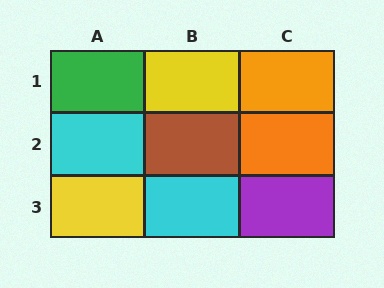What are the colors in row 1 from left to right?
Green, yellow, orange.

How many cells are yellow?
2 cells are yellow.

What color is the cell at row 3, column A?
Yellow.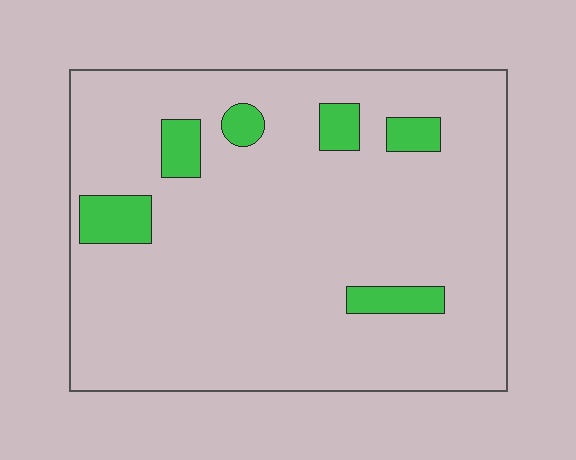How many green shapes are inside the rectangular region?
6.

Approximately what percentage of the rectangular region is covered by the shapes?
Approximately 10%.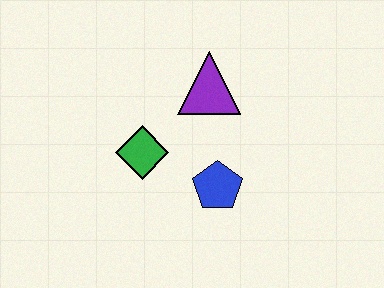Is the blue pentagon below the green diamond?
Yes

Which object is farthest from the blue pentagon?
The purple triangle is farthest from the blue pentagon.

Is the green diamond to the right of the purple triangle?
No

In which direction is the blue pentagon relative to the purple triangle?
The blue pentagon is below the purple triangle.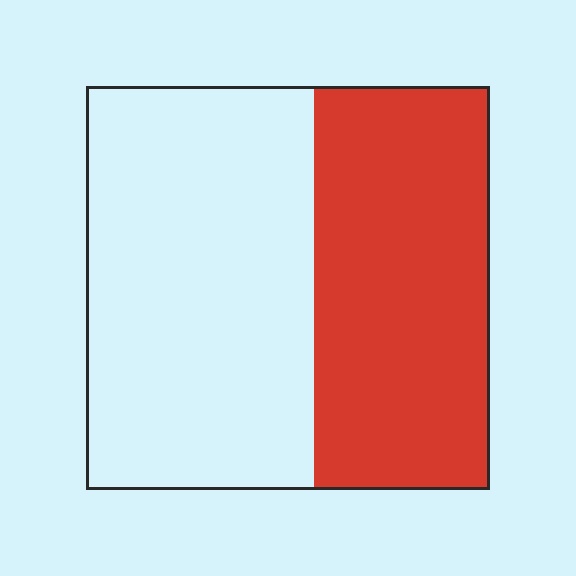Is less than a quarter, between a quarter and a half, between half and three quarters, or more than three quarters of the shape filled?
Between a quarter and a half.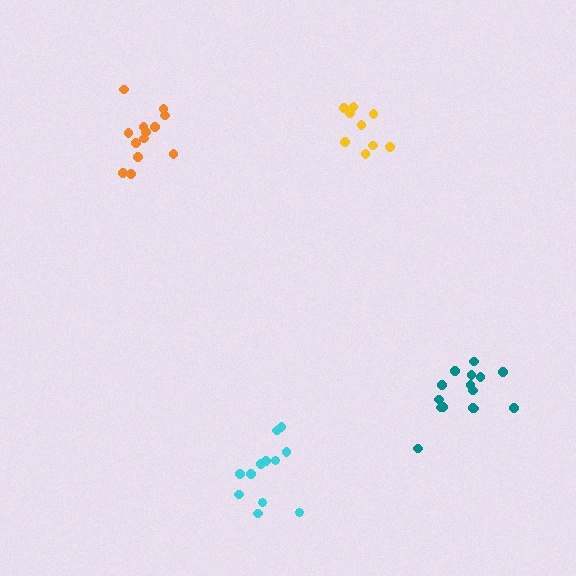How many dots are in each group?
Group 1: 15 dots, Group 2: 9 dots, Group 3: 12 dots, Group 4: 13 dots (49 total).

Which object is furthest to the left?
The orange cluster is leftmost.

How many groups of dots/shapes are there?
There are 4 groups.